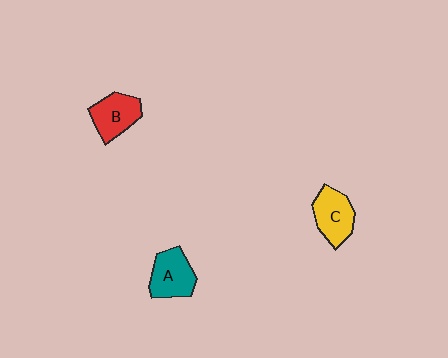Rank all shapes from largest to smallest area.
From largest to smallest: C (yellow), A (teal), B (red).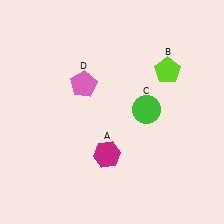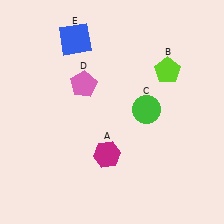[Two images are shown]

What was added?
A blue square (E) was added in Image 2.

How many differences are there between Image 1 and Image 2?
There is 1 difference between the two images.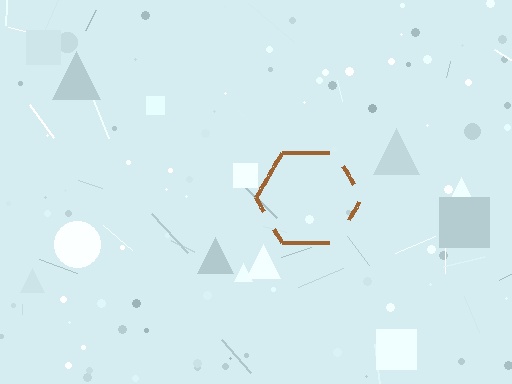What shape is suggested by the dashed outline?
The dashed outline suggests a hexagon.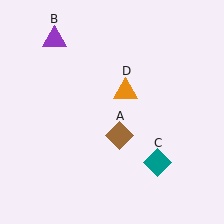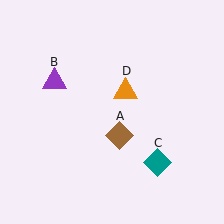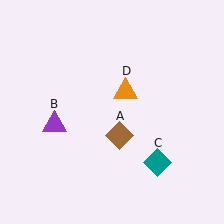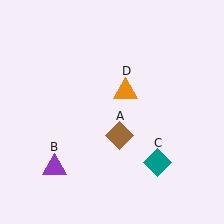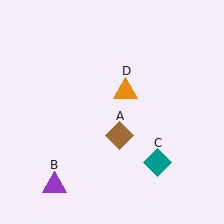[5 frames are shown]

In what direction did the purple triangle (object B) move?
The purple triangle (object B) moved down.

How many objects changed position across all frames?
1 object changed position: purple triangle (object B).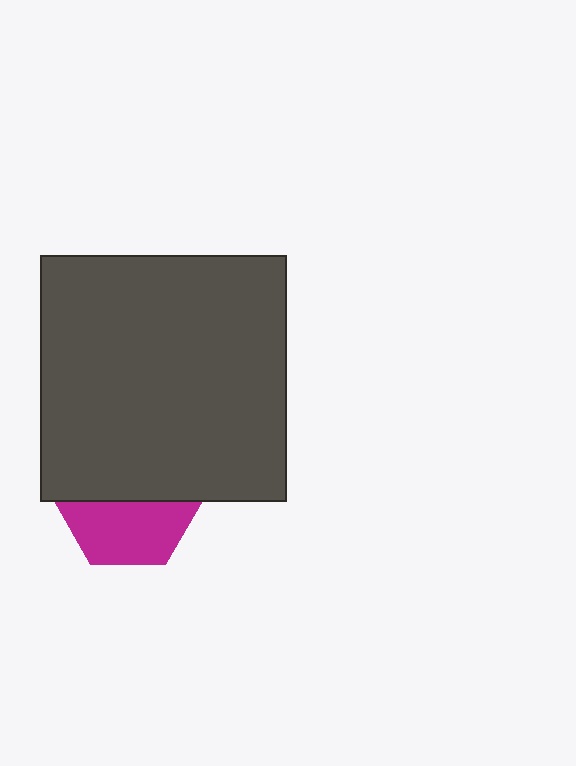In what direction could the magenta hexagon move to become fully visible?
The magenta hexagon could move down. That would shift it out from behind the dark gray square entirely.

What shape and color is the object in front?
The object in front is a dark gray square.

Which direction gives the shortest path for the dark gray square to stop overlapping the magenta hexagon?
Moving up gives the shortest separation.